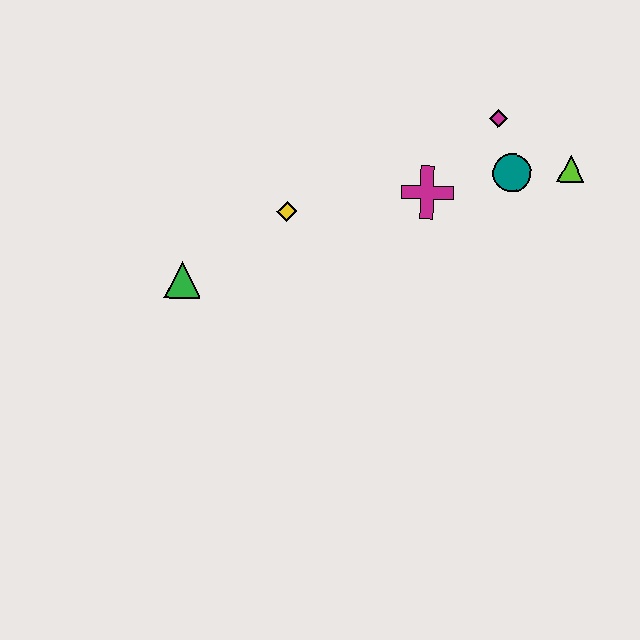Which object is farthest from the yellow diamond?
The lime triangle is farthest from the yellow diamond.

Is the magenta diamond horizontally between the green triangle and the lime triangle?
Yes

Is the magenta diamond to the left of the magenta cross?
No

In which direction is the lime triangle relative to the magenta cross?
The lime triangle is to the right of the magenta cross.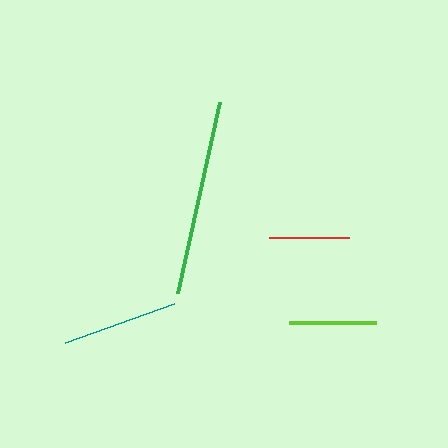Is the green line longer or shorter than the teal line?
The green line is longer than the teal line.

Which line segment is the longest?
The green line is the longest at approximately 196 pixels.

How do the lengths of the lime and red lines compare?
The lime and red lines are approximately the same length.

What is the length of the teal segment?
The teal segment is approximately 115 pixels long.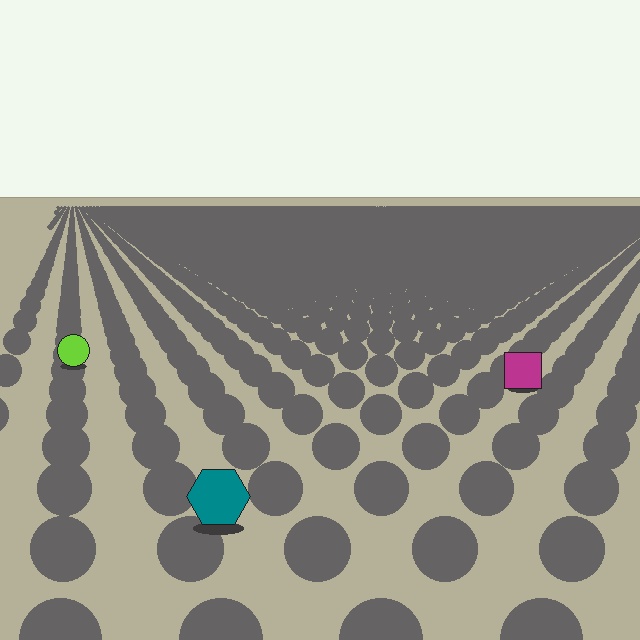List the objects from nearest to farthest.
From nearest to farthest: the teal hexagon, the magenta square, the lime circle.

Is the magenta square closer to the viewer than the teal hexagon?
No. The teal hexagon is closer — you can tell from the texture gradient: the ground texture is coarser near it.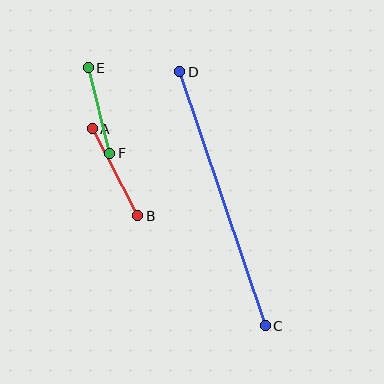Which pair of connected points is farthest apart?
Points C and D are farthest apart.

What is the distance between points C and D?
The distance is approximately 268 pixels.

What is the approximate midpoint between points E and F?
The midpoint is at approximately (99, 110) pixels.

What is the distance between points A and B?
The distance is approximately 98 pixels.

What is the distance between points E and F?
The distance is approximately 88 pixels.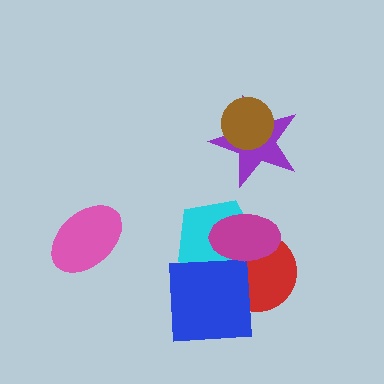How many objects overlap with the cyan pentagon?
3 objects overlap with the cyan pentagon.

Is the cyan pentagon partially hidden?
Yes, it is partially covered by another shape.